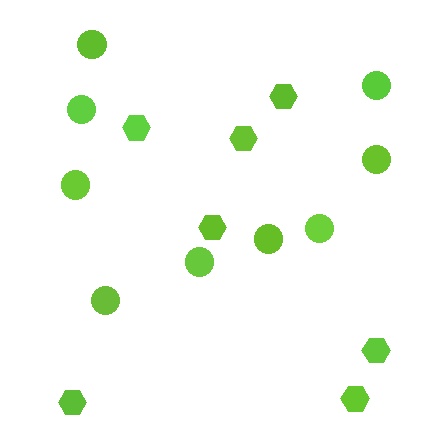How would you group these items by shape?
There are 2 groups: one group of circles (9) and one group of hexagons (7).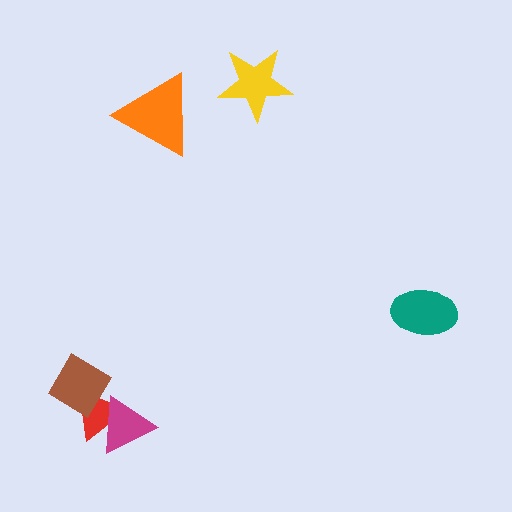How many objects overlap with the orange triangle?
0 objects overlap with the orange triangle.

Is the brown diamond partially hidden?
No, no other shape covers it.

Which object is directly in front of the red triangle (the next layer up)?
The magenta triangle is directly in front of the red triangle.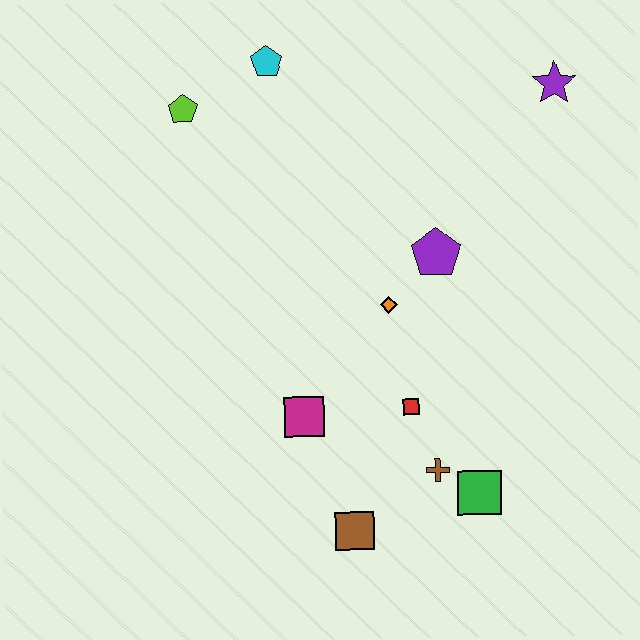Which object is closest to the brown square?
The brown cross is closest to the brown square.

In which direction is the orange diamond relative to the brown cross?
The orange diamond is above the brown cross.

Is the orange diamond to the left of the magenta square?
No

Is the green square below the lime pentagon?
Yes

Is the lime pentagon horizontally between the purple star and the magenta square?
No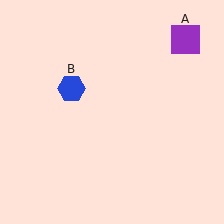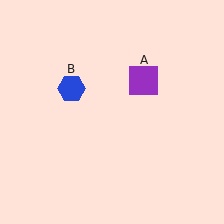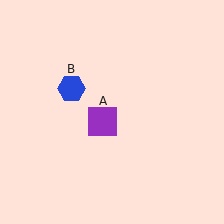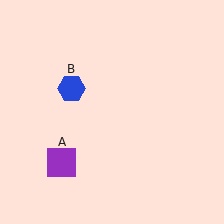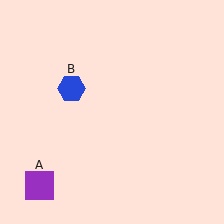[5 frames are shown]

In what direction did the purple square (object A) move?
The purple square (object A) moved down and to the left.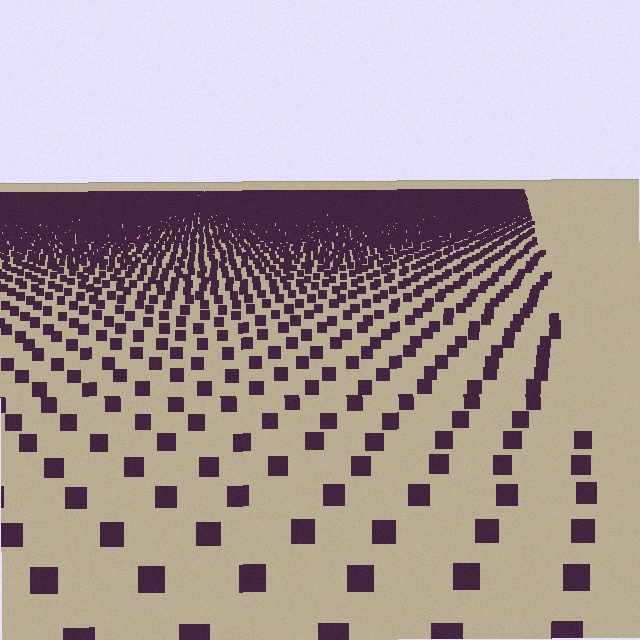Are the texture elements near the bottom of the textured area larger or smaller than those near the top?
Larger. Near the bottom, elements are closer to the viewer and appear at a bigger on-screen size.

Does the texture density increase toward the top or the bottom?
Density increases toward the top.